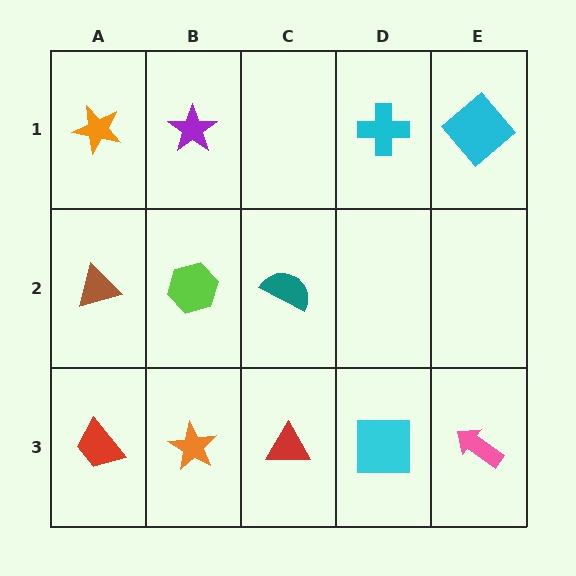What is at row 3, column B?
An orange star.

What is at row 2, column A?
A brown triangle.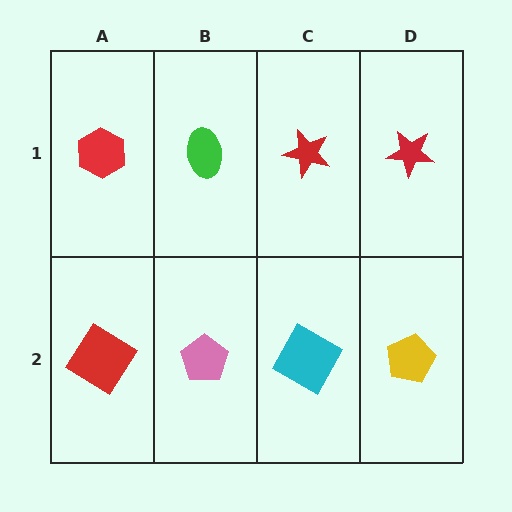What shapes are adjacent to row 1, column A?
A red diamond (row 2, column A), a green ellipse (row 1, column B).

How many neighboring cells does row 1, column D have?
2.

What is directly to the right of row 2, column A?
A pink pentagon.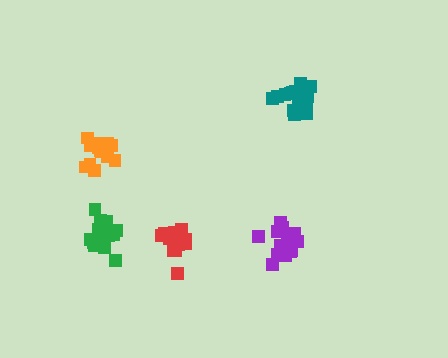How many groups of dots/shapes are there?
There are 5 groups.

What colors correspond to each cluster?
The clusters are colored: teal, green, orange, purple, red.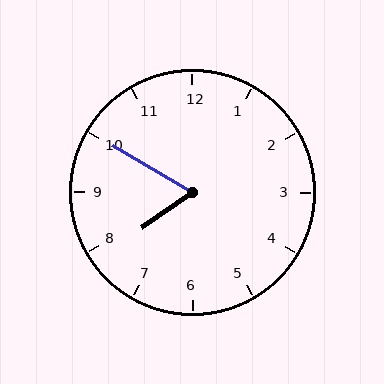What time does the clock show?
7:50.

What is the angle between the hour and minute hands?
Approximately 65 degrees.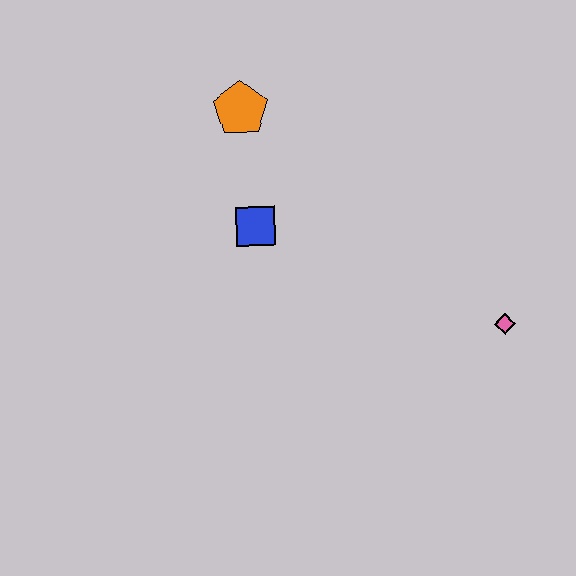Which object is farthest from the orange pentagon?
The pink diamond is farthest from the orange pentagon.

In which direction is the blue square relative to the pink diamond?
The blue square is to the left of the pink diamond.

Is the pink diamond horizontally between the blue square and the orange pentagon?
No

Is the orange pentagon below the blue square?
No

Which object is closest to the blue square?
The orange pentagon is closest to the blue square.